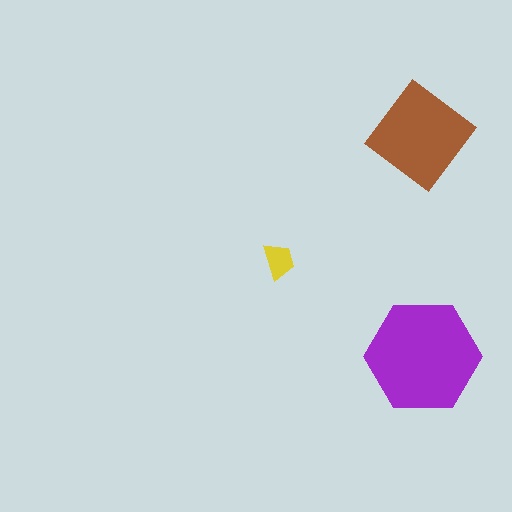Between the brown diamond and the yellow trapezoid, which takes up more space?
The brown diamond.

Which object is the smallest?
The yellow trapezoid.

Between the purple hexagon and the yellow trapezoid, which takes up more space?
The purple hexagon.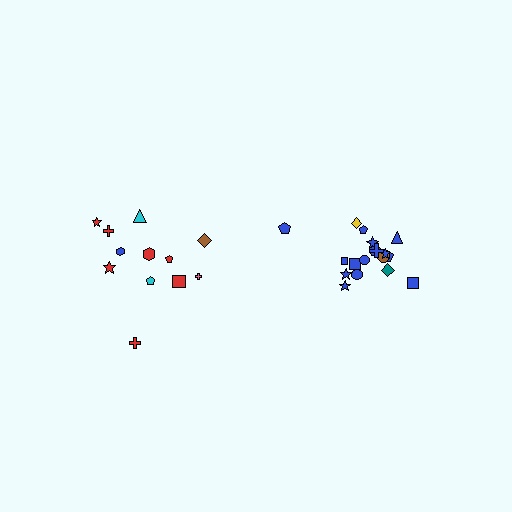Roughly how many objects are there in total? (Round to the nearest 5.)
Roughly 30 objects in total.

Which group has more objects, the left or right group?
The right group.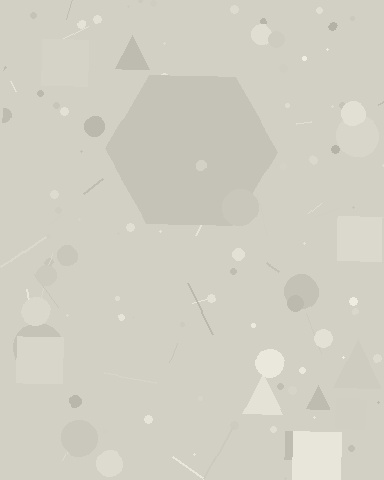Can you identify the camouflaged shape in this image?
The camouflaged shape is a hexagon.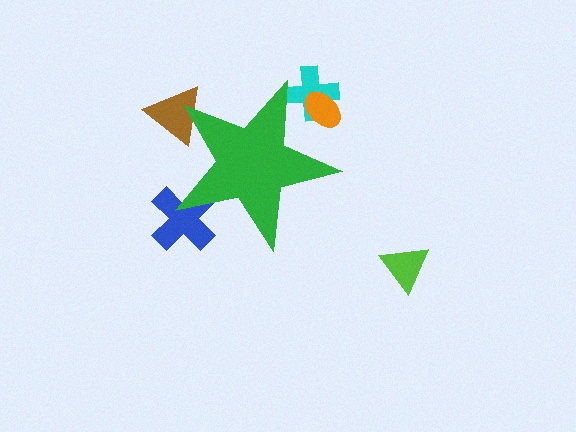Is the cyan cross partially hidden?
Yes, the cyan cross is partially hidden behind the green star.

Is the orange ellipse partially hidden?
Yes, the orange ellipse is partially hidden behind the green star.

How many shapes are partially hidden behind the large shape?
4 shapes are partially hidden.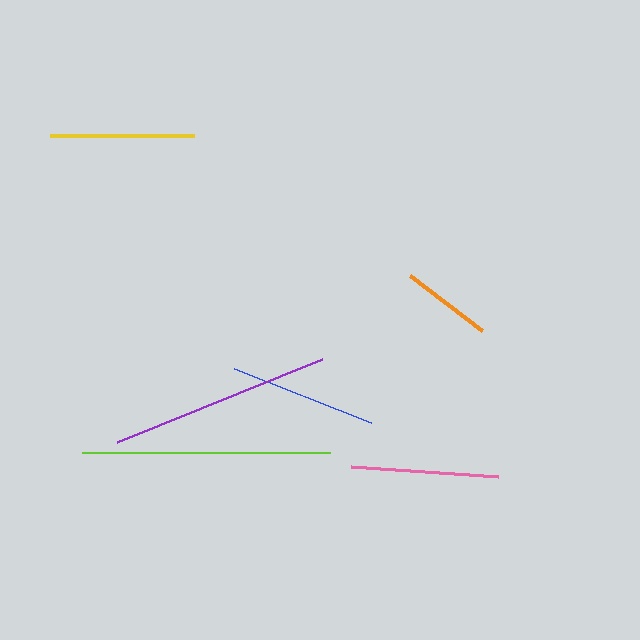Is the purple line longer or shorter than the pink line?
The purple line is longer than the pink line.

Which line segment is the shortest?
The orange line is the shortest at approximately 91 pixels.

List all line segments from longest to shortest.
From longest to shortest: lime, purple, blue, pink, yellow, orange.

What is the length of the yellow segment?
The yellow segment is approximately 144 pixels long.